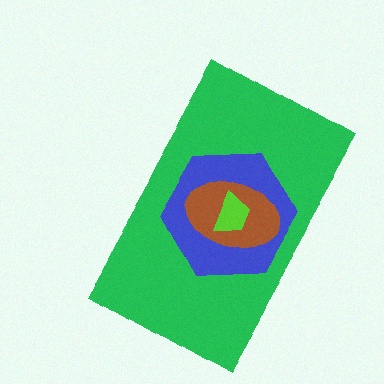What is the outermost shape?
The green rectangle.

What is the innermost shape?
The lime trapezoid.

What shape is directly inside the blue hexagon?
The brown ellipse.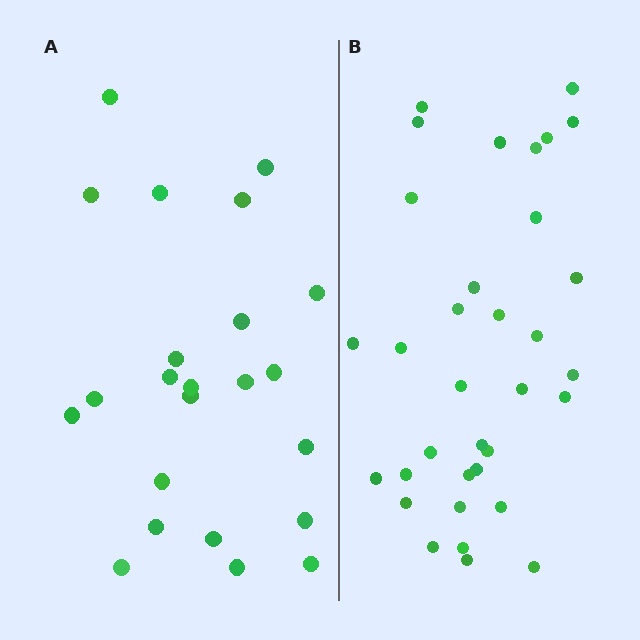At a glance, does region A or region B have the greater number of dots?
Region B (the right region) has more dots.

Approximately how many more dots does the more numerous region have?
Region B has roughly 12 or so more dots than region A.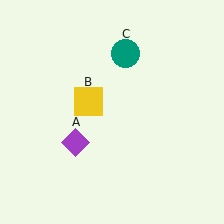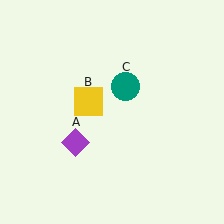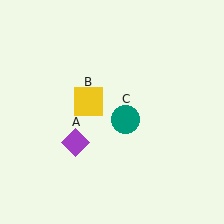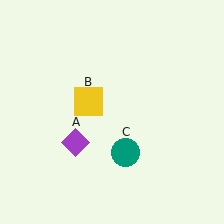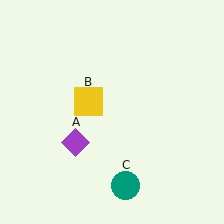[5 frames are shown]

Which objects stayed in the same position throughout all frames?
Purple diamond (object A) and yellow square (object B) remained stationary.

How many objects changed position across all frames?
1 object changed position: teal circle (object C).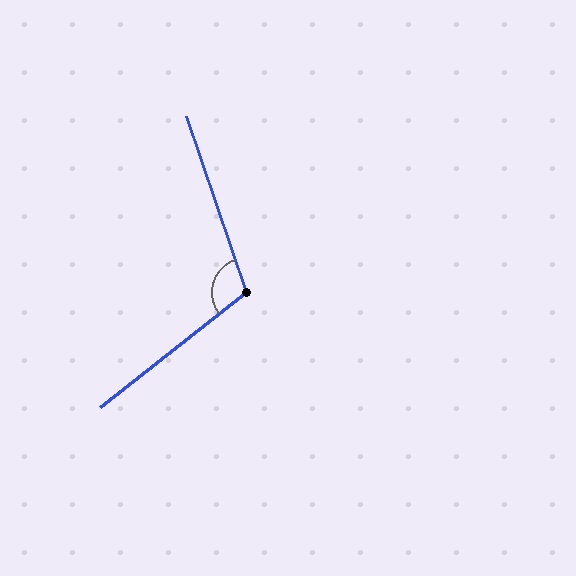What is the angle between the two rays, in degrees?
Approximately 109 degrees.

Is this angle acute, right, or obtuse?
It is obtuse.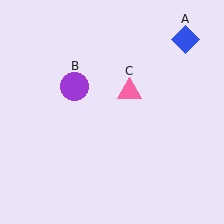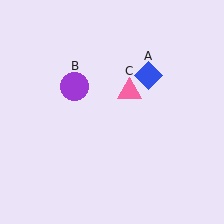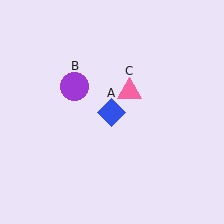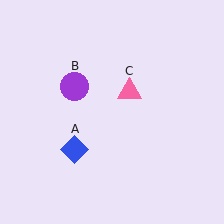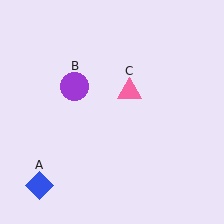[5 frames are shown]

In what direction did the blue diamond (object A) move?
The blue diamond (object A) moved down and to the left.